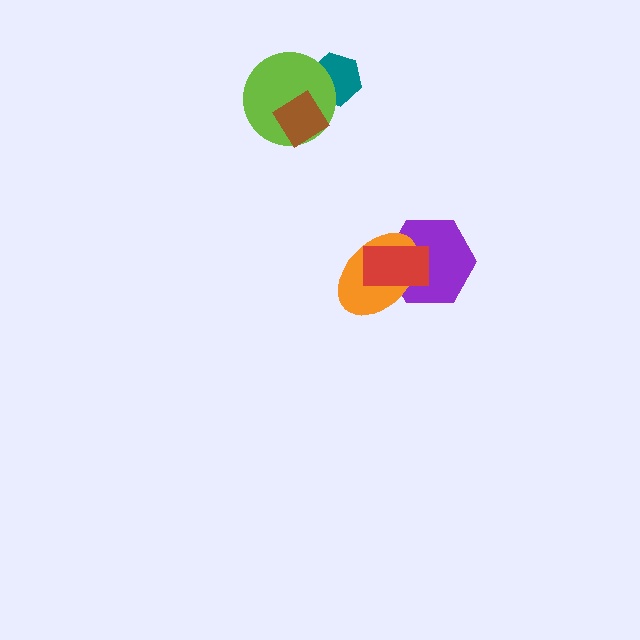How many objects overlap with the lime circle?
2 objects overlap with the lime circle.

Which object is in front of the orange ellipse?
The red rectangle is in front of the orange ellipse.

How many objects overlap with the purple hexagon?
2 objects overlap with the purple hexagon.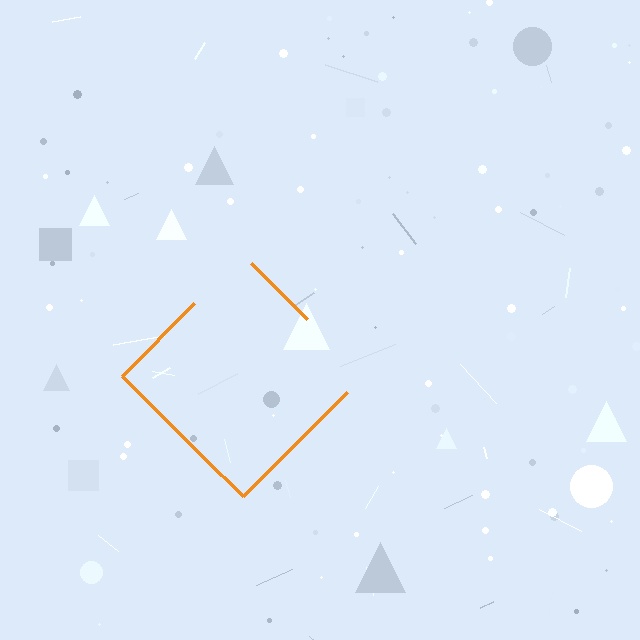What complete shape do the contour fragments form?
The contour fragments form a diamond.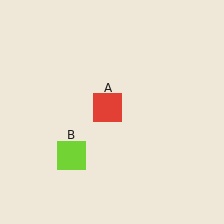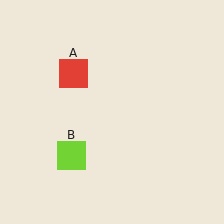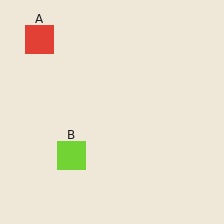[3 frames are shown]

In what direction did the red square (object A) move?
The red square (object A) moved up and to the left.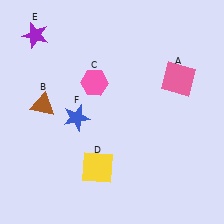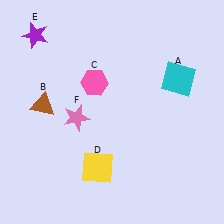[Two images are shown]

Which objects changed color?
A changed from pink to cyan. F changed from blue to pink.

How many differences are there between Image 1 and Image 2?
There are 2 differences between the two images.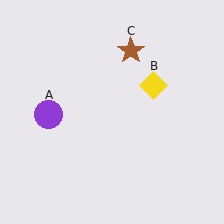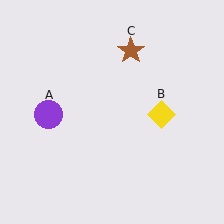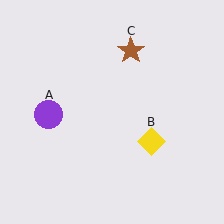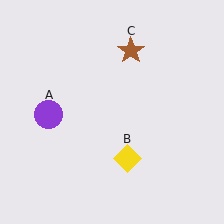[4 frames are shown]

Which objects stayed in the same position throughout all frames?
Purple circle (object A) and brown star (object C) remained stationary.